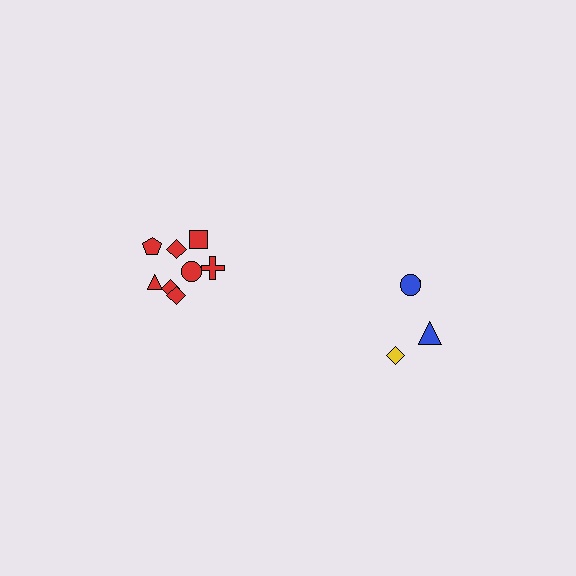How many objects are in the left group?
There are 8 objects.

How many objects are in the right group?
There are 4 objects.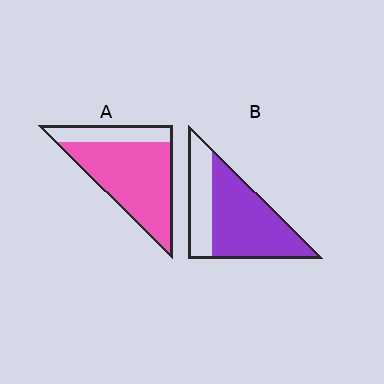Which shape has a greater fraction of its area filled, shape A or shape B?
Shape A.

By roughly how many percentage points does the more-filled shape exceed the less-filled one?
By roughly 10 percentage points (A over B).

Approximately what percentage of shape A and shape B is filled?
A is approximately 75% and B is approximately 70%.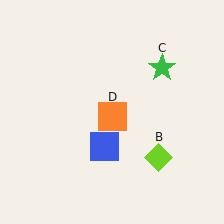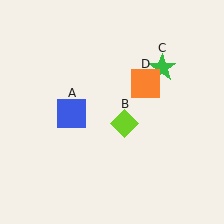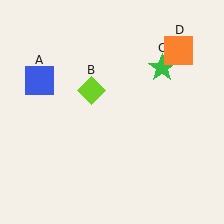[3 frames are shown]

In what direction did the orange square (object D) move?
The orange square (object D) moved up and to the right.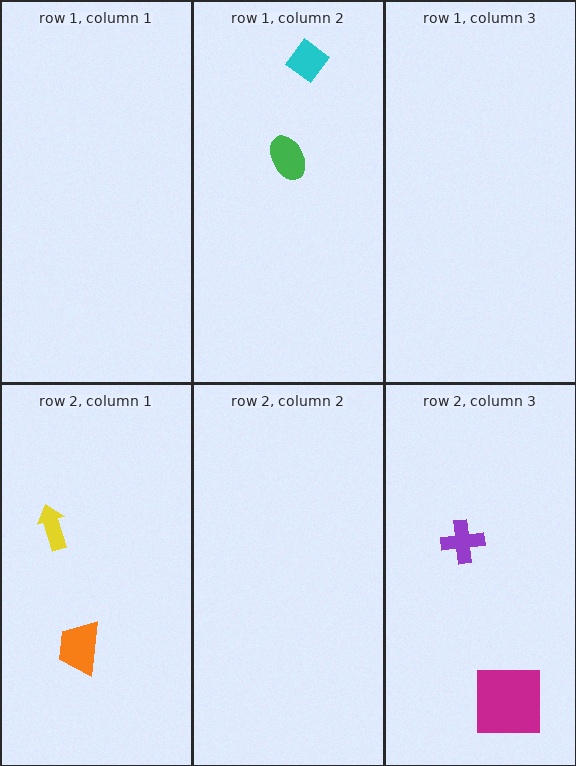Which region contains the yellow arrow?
The row 2, column 1 region.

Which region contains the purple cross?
The row 2, column 3 region.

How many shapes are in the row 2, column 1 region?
2.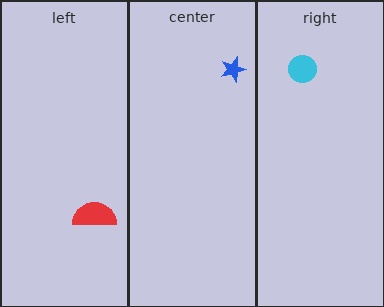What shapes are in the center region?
The blue star.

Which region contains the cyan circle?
The right region.